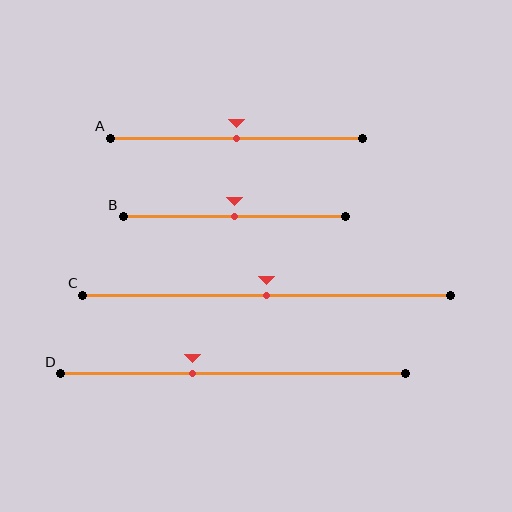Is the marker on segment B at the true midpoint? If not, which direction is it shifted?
Yes, the marker on segment B is at the true midpoint.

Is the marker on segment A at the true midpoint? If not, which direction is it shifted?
Yes, the marker on segment A is at the true midpoint.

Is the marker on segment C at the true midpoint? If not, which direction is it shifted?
Yes, the marker on segment C is at the true midpoint.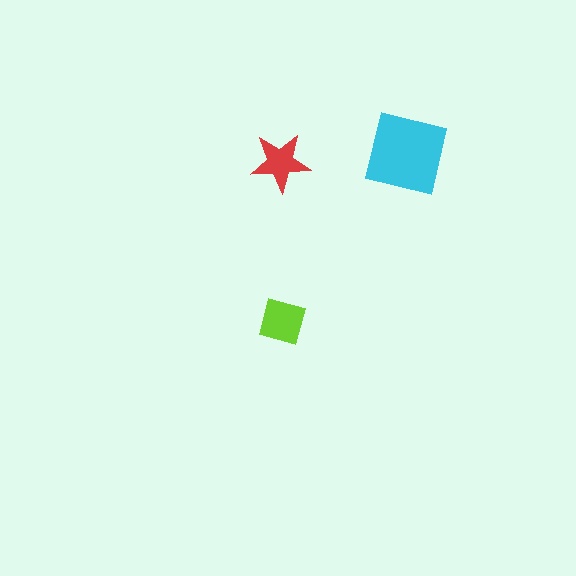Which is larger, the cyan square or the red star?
The cyan square.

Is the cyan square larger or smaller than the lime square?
Larger.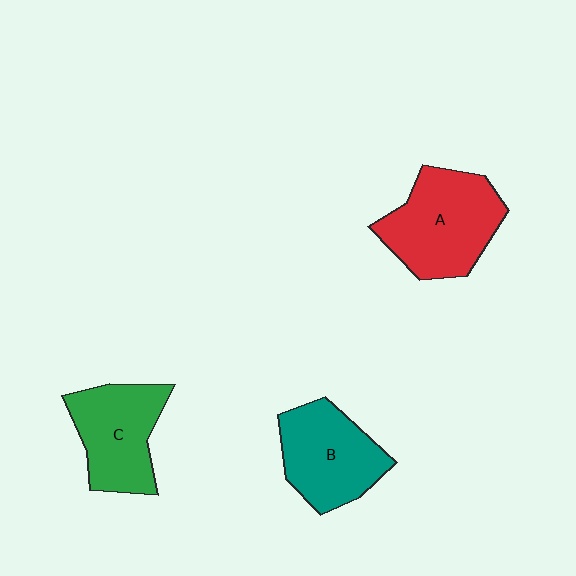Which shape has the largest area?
Shape A (red).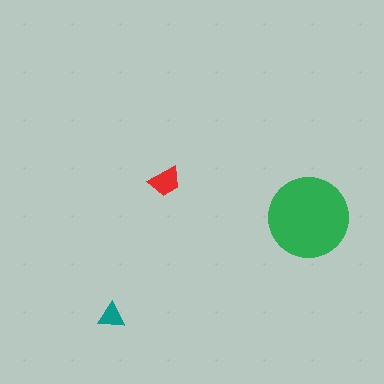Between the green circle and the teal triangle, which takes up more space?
The green circle.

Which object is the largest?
The green circle.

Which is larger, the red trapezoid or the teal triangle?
The red trapezoid.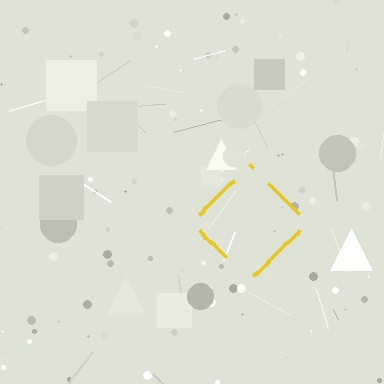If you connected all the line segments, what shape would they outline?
They would outline a diamond.